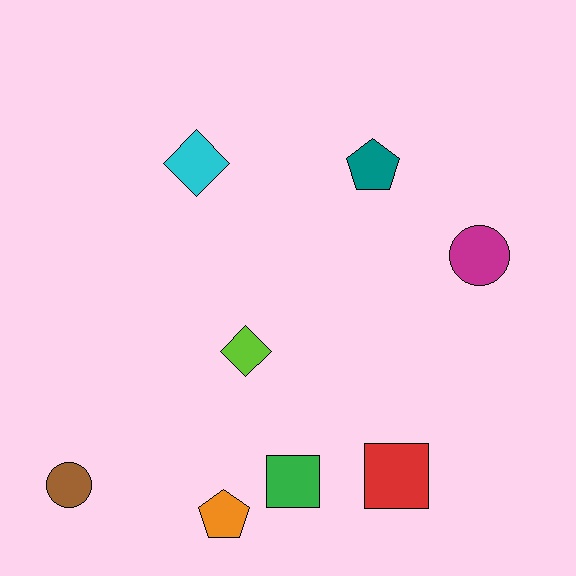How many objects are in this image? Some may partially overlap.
There are 8 objects.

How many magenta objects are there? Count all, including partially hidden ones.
There is 1 magenta object.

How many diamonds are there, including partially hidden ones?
There are 2 diamonds.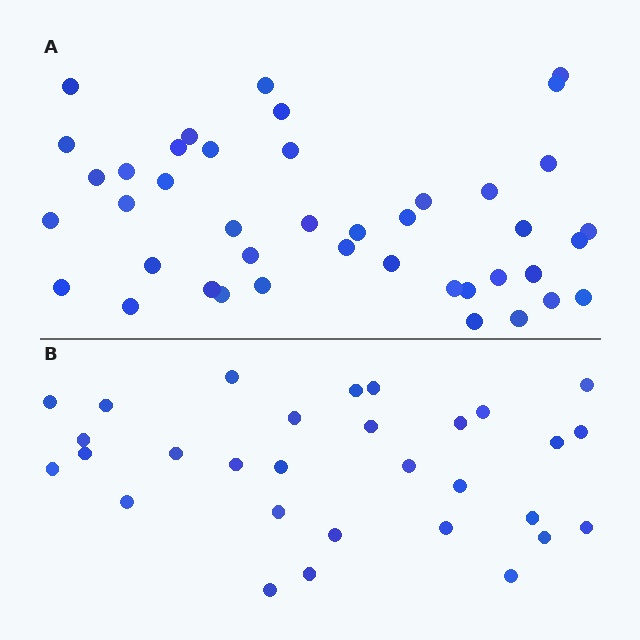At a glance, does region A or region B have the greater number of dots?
Region A (the top region) has more dots.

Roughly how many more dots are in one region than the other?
Region A has roughly 12 or so more dots than region B.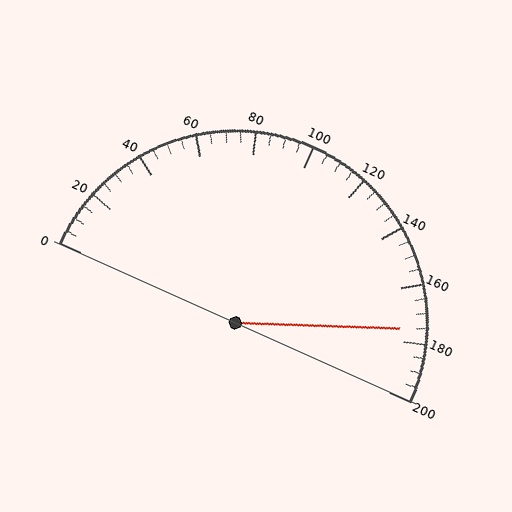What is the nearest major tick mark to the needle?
The nearest major tick mark is 180.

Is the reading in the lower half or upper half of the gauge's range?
The reading is in the upper half of the range (0 to 200).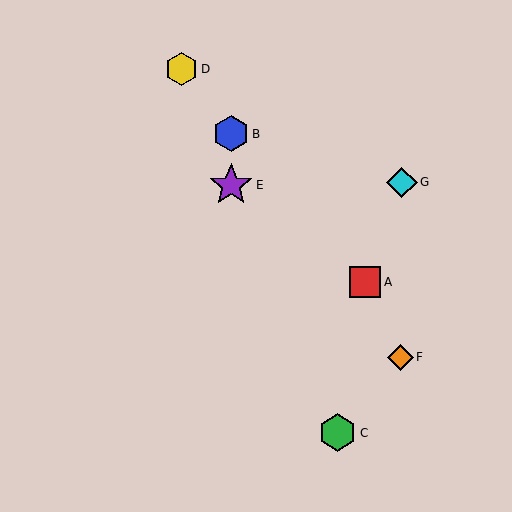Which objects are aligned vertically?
Objects B, E are aligned vertically.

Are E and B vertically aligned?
Yes, both are at x≈231.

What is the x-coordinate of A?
Object A is at x≈365.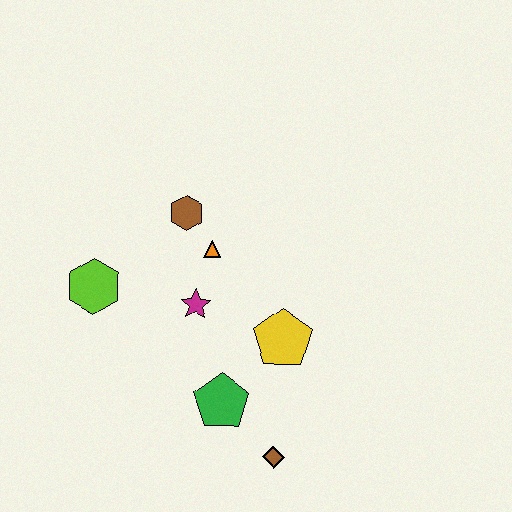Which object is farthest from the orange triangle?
The brown diamond is farthest from the orange triangle.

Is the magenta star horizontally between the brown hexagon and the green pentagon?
Yes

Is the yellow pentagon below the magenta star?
Yes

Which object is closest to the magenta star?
The orange triangle is closest to the magenta star.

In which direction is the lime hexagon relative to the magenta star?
The lime hexagon is to the left of the magenta star.